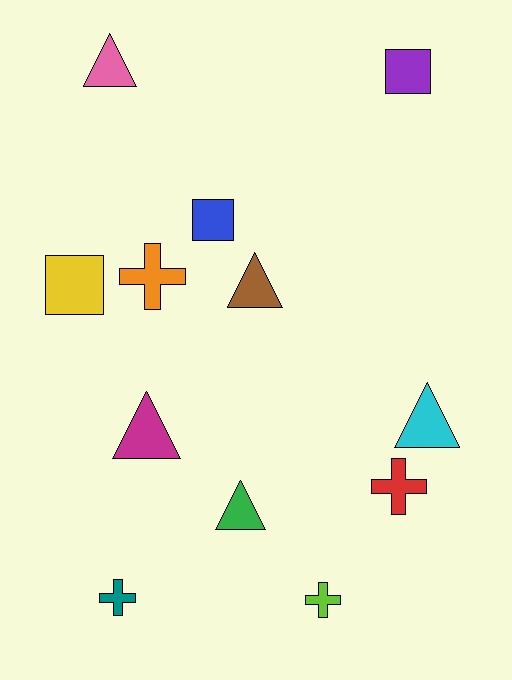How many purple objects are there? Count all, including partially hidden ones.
There is 1 purple object.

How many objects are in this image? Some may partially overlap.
There are 12 objects.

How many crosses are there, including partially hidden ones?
There are 4 crosses.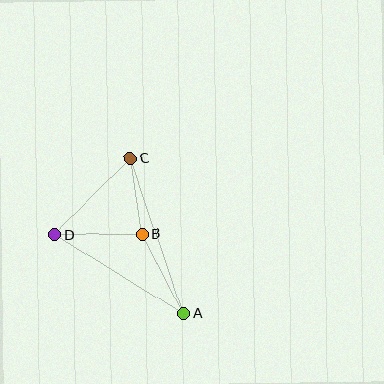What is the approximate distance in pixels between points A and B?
The distance between A and B is approximately 90 pixels.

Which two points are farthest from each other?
Points A and C are farthest from each other.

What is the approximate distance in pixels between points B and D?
The distance between B and D is approximately 88 pixels.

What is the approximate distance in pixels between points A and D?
The distance between A and D is approximately 151 pixels.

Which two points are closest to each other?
Points B and C are closest to each other.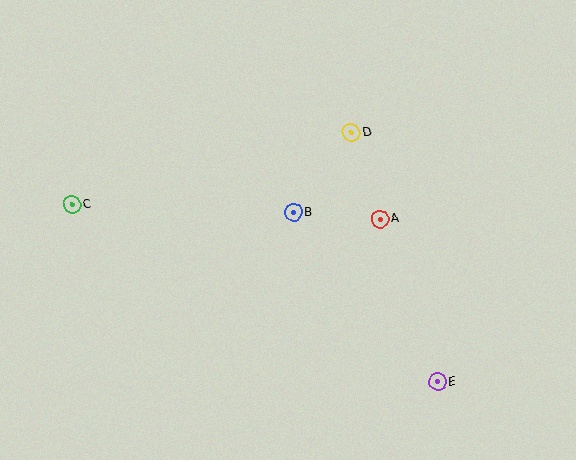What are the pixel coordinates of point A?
Point A is at (380, 219).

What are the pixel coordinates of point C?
Point C is at (72, 205).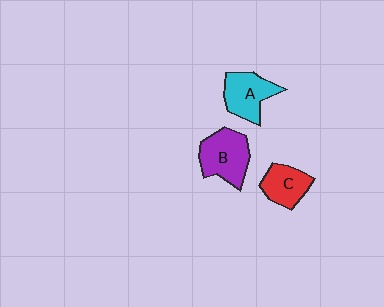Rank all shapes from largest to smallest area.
From largest to smallest: B (purple), A (cyan), C (red).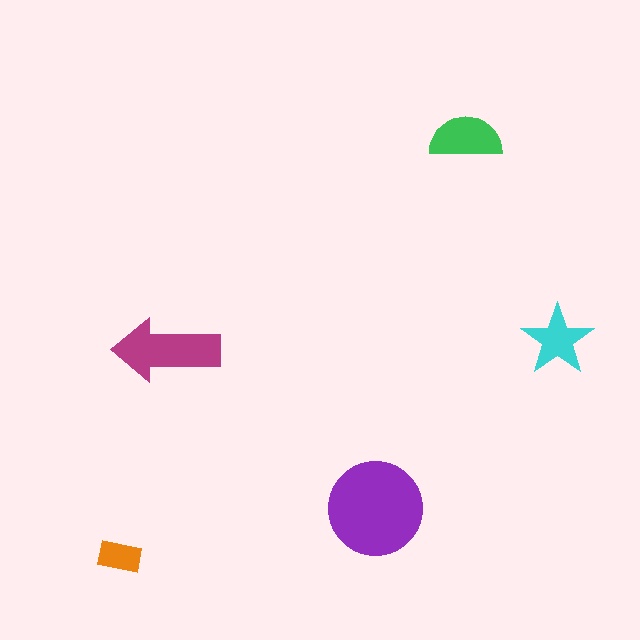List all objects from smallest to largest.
The orange rectangle, the cyan star, the green semicircle, the magenta arrow, the purple circle.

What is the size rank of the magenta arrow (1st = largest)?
2nd.